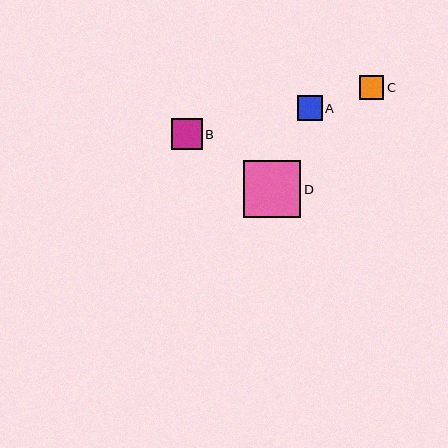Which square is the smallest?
Square C is the smallest with a size of approximately 24 pixels.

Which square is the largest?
Square D is the largest with a size of approximately 57 pixels.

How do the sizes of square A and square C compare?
Square A and square C are approximately the same size.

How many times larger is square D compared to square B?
Square D is approximately 1.8 times the size of square B.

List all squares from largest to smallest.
From largest to smallest: D, B, A, C.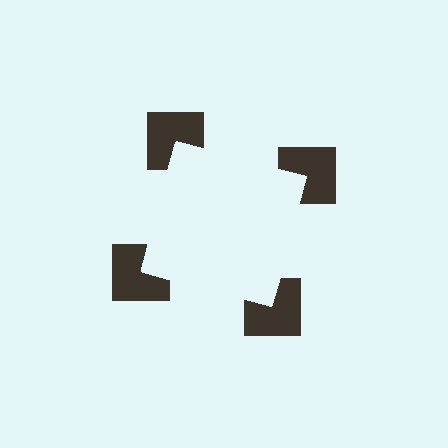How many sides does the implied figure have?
4 sides.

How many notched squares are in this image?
There are 4 — one at each vertex of the illusory square.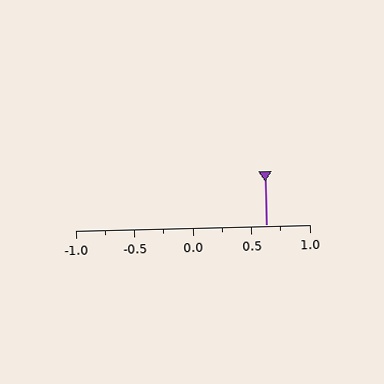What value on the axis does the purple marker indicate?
The marker indicates approximately 0.62.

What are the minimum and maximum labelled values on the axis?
The axis runs from -1.0 to 1.0.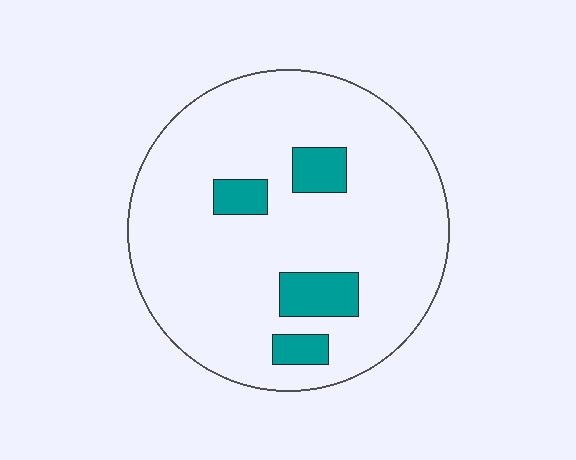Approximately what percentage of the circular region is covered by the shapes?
Approximately 10%.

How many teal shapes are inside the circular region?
4.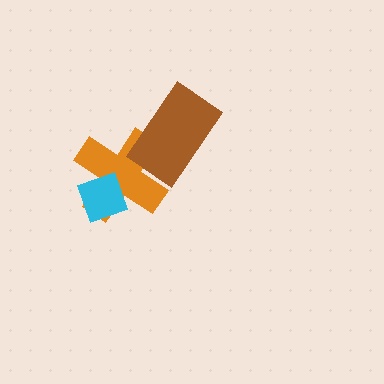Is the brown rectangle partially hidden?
No, no other shape covers it.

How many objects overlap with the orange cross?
2 objects overlap with the orange cross.